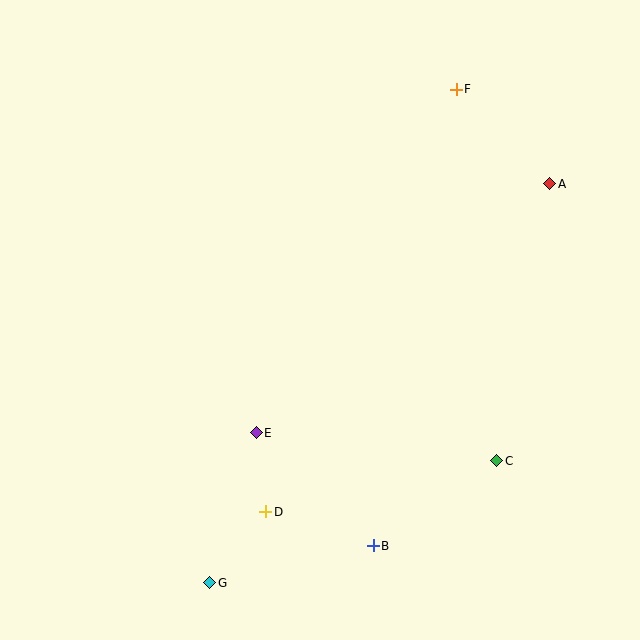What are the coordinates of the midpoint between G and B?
The midpoint between G and B is at (291, 564).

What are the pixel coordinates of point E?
Point E is at (256, 433).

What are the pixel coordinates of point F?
Point F is at (456, 89).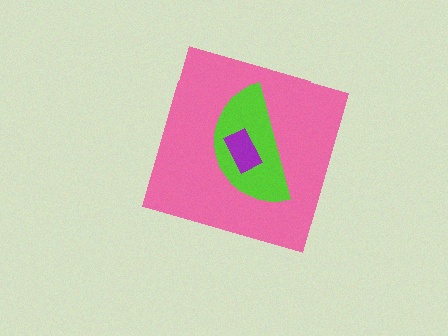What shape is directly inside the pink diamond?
The lime semicircle.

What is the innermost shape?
The purple rectangle.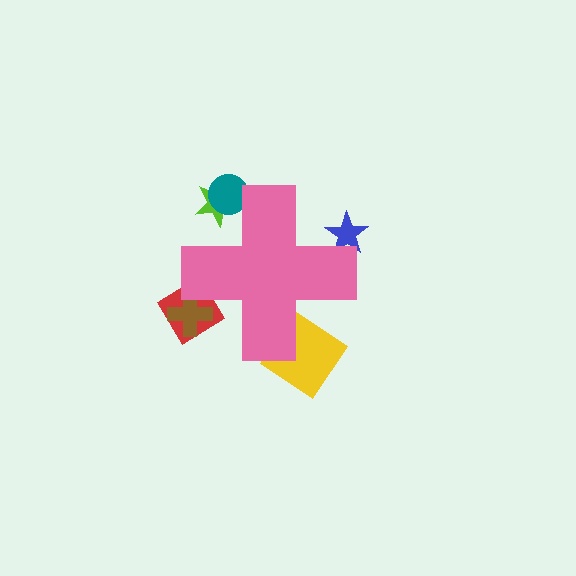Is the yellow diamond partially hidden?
Yes, the yellow diamond is partially hidden behind the pink cross.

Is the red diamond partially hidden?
Yes, the red diamond is partially hidden behind the pink cross.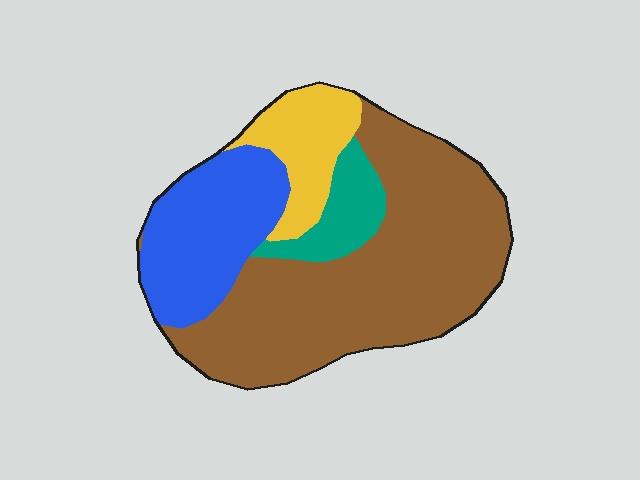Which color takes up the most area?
Brown, at roughly 55%.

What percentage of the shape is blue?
Blue covers about 25% of the shape.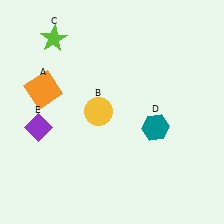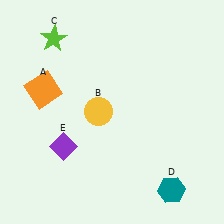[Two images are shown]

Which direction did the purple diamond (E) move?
The purple diamond (E) moved right.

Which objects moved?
The objects that moved are: the teal hexagon (D), the purple diamond (E).